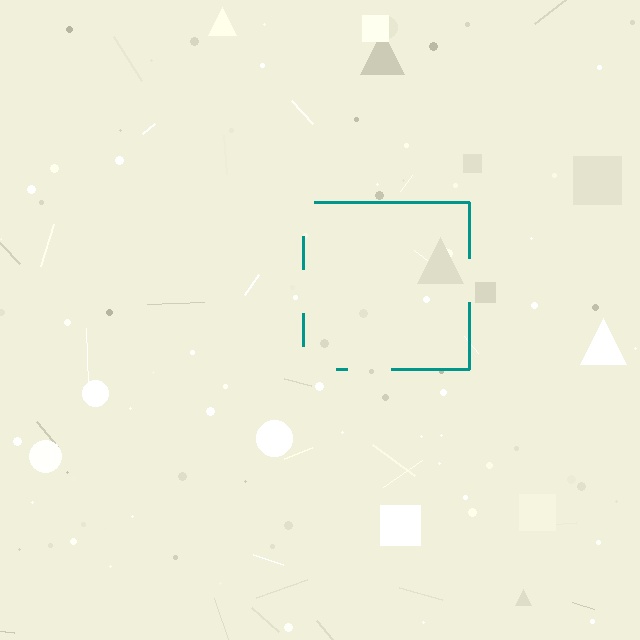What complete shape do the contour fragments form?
The contour fragments form a square.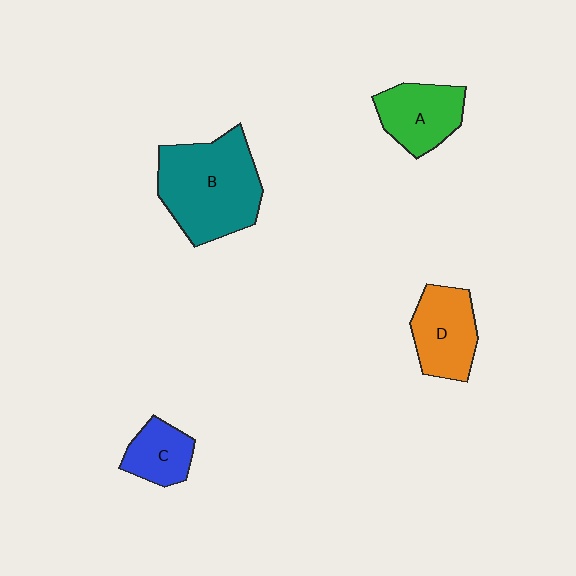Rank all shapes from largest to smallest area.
From largest to smallest: B (teal), D (orange), A (green), C (blue).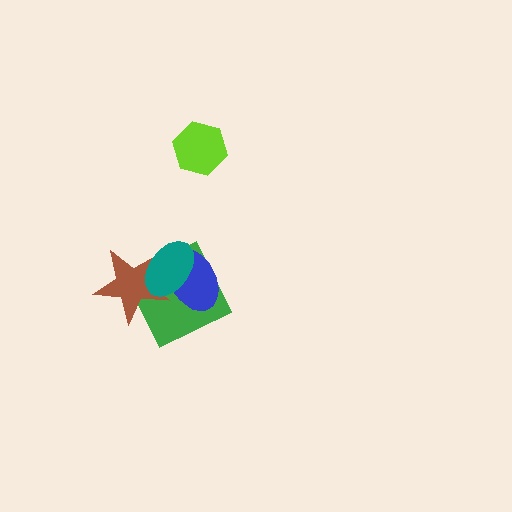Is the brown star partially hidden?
Yes, it is partially covered by another shape.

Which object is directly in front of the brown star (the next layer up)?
The blue ellipse is directly in front of the brown star.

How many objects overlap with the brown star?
3 objects overlap with the brown star.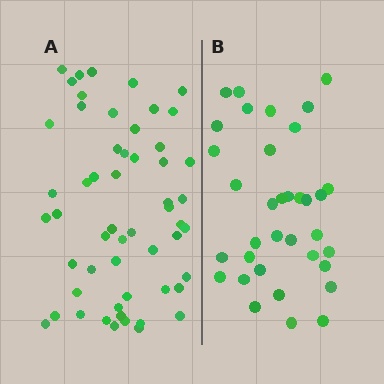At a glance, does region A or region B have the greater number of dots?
Region A (the left region) has more dots.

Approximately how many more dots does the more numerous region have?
Region A has approximately 20 more dots than region B.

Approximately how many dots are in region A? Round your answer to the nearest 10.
About 60 dots. (The exact count is 55, which rounds to 60.)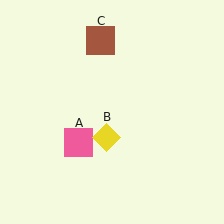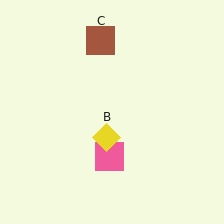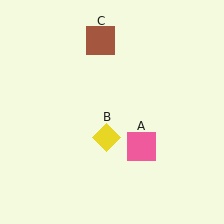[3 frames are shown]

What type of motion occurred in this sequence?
The pink square (object A) rotated counterclockwise around the center of the scene.